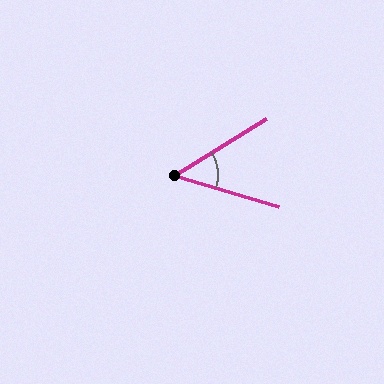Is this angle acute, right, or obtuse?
It is acute.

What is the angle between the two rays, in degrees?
Approximately 48 degrees.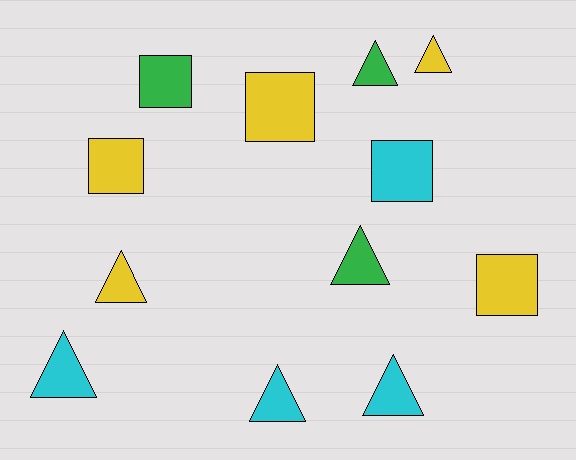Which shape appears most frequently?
Triangle, with 7 objects.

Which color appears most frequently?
Yellow, with 5 objects.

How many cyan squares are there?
There is 1 cyan square.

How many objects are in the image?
There are 12 objects.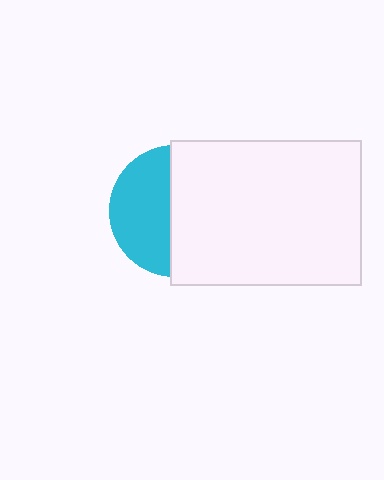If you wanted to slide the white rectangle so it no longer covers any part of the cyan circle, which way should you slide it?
Slide it right — that is the most direct way to separate the two shapes.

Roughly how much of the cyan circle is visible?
A small part of it is visible (roughly 45%).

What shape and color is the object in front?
The object in front is a white rectangle.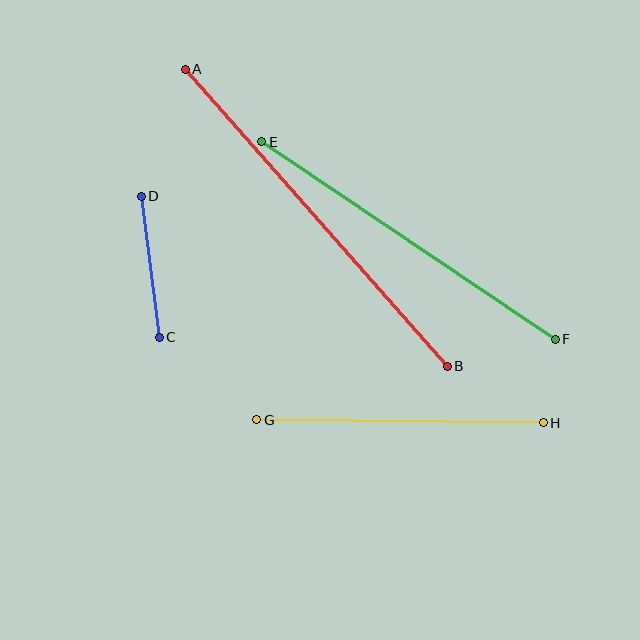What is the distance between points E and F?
The distance is approximately 354 pixels.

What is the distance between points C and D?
The distance is approximately 142 pixels.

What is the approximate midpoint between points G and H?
The midpoint is at approximately (400, 421) pixels.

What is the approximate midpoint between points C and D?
The midpoint is at approximately (150, 267) pixels.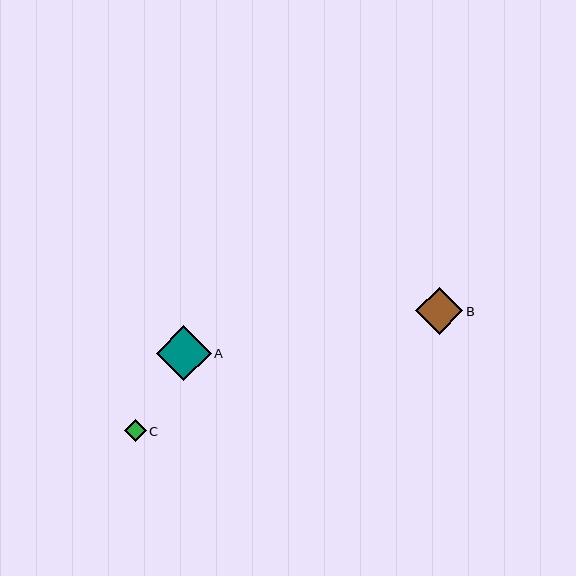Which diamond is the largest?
Diamond A is the largest with a size of approximately 55 pixels.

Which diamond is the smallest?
Diamond C is the smallest with a size of approximately 22 pixels.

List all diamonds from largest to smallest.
From largest to smallest: A, B, C.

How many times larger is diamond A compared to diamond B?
Diamond A is approximately 1.2 times the size of diamond B.